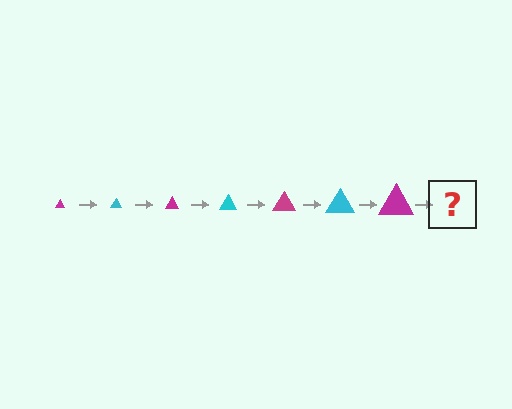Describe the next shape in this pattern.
It should be a cyan triangle, larger than the previous one.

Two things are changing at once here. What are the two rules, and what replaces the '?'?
The two rules are that the triangle grows larger each step and the color cycles through magenta and cyan. The '?' should be a cyan triangle, larger than the previous one.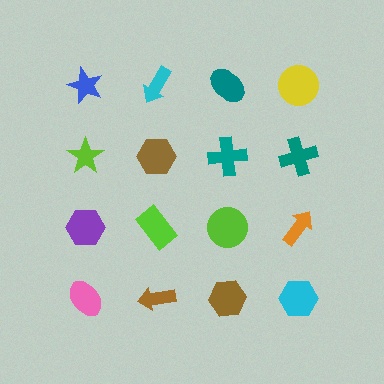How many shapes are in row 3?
4 shapes.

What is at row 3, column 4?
An orange arrow.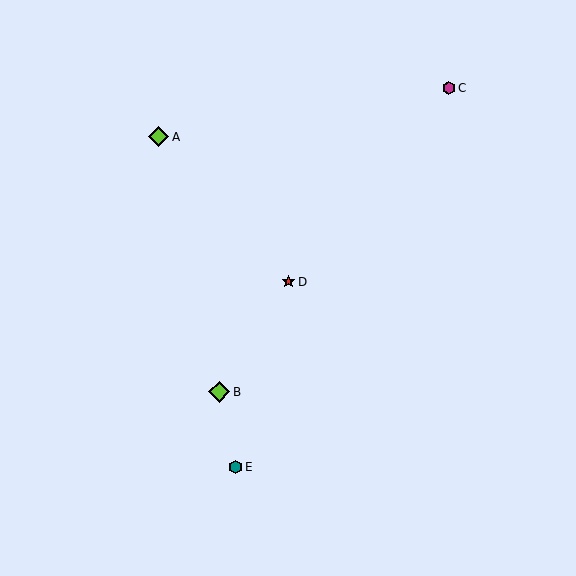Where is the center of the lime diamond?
The center of the lime diamond is at (219, 392).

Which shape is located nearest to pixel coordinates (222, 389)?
The lime diamond (labeled B) at (219, 392) is nearest to that location.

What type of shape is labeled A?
Shape A is a lime diamond.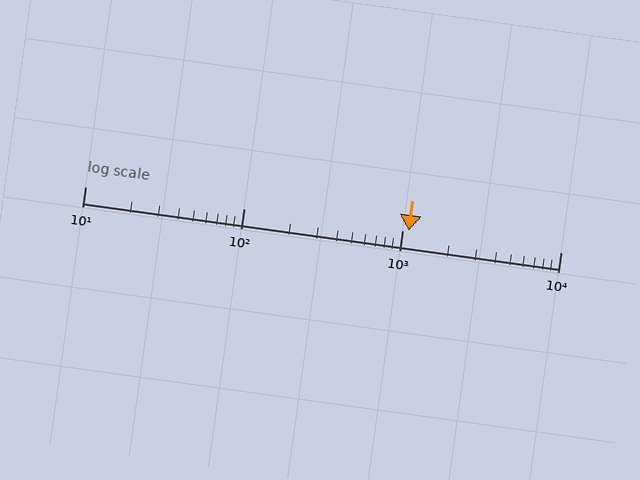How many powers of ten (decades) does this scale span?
The scale spans 3 decades, from 10 to 10000.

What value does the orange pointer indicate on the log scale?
The pointer indicates approximately 1100.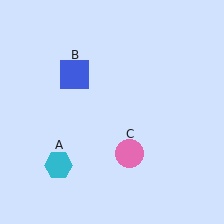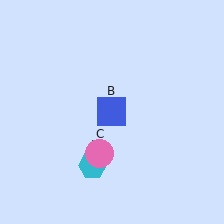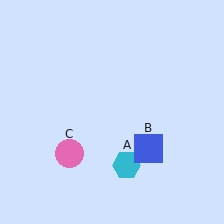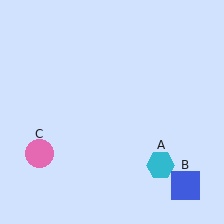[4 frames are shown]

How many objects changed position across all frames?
3 objects changed position: cyan hexagon (object A), blue square (object B), pink circle (object C).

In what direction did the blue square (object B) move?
The blue square (object B) moved down and to the right.